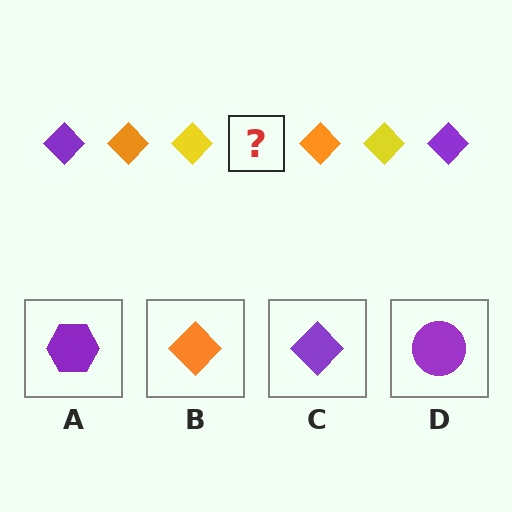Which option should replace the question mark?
Option C.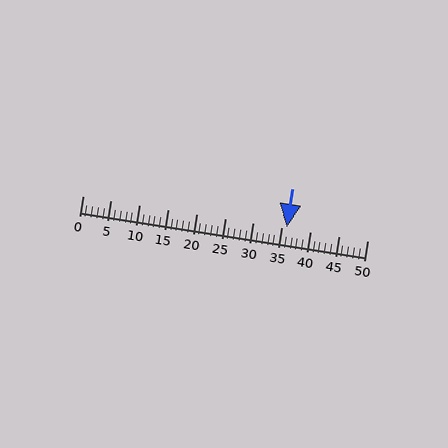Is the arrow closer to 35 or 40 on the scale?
The arrow is closer to 35.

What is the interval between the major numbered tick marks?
The major tick marks are spaced 5 units apart.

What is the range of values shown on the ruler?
The ruler shows values from 0 to 50.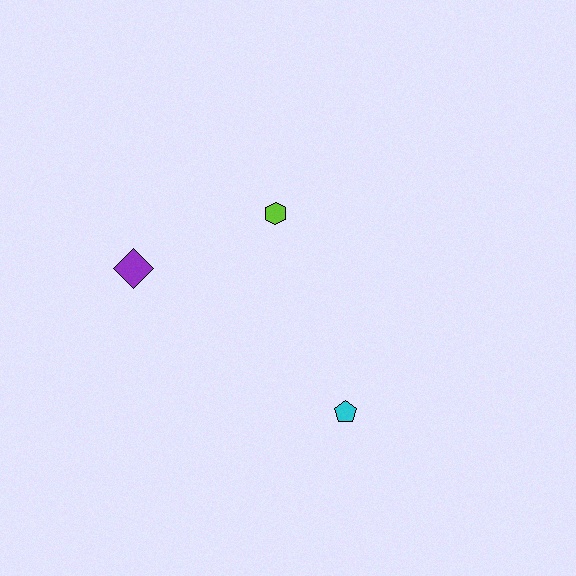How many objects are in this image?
There are 3 objects.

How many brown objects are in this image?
There are no brown objects.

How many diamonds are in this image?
There is 1 diamond.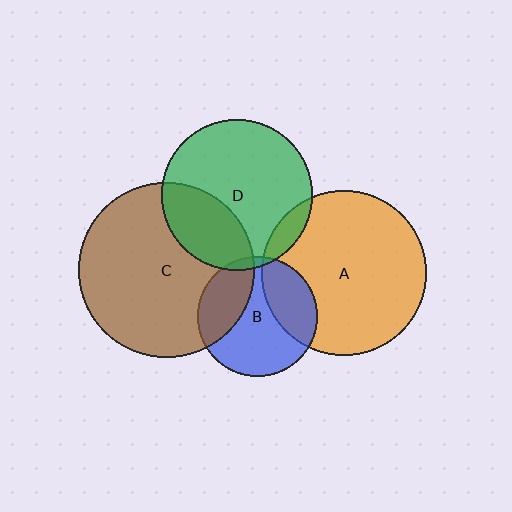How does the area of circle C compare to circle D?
Approximately 1.4 times.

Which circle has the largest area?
Circle C (brown).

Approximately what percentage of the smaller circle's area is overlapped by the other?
Approximately 5%.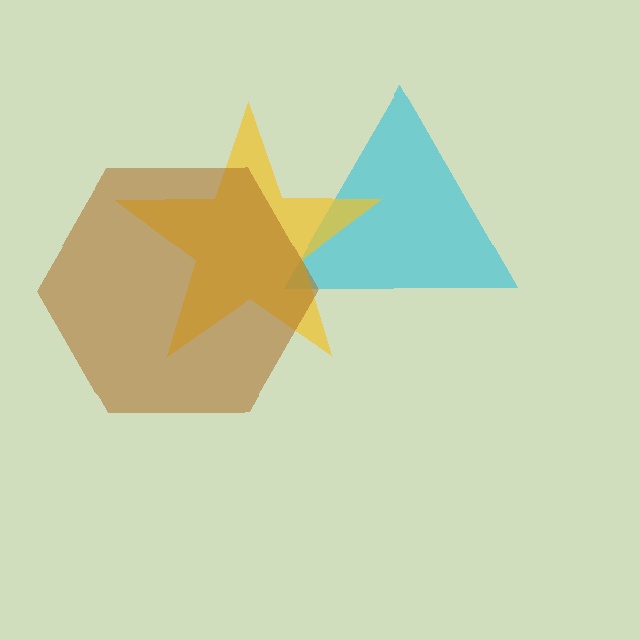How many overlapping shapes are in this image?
There are 3 overlapping shapes in the image.